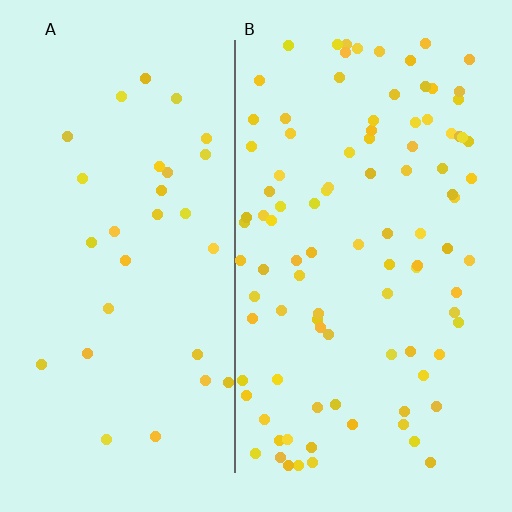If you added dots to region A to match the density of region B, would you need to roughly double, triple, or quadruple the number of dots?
Approximately triple.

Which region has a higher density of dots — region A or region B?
B (the right).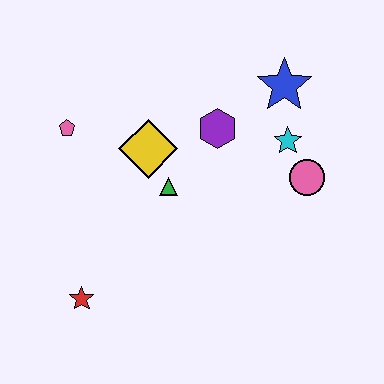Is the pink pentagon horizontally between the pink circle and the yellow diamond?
No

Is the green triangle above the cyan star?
No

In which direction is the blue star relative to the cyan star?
The blue star is above the cyan star.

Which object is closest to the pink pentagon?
The yellow diamond is closest to the pink pentagon.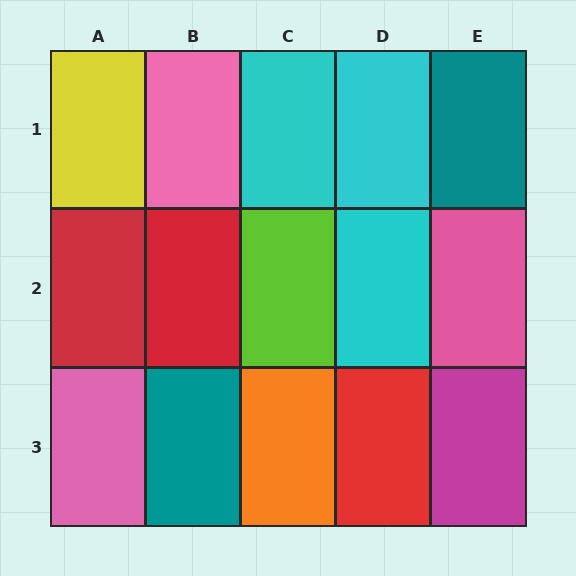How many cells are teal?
2 cells are teal.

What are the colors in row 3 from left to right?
Pink, teal, orange, red, magenta.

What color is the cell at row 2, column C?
Lime.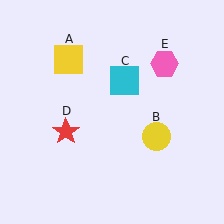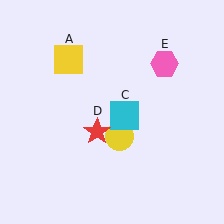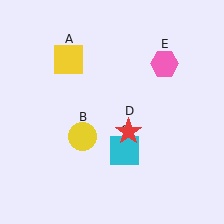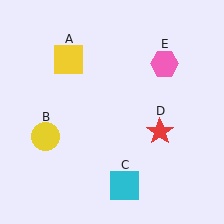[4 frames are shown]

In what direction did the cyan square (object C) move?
The cyan square (object C) moved down.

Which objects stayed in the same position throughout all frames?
Yellow square (object A) and pink hexagon (object E) remained stationary.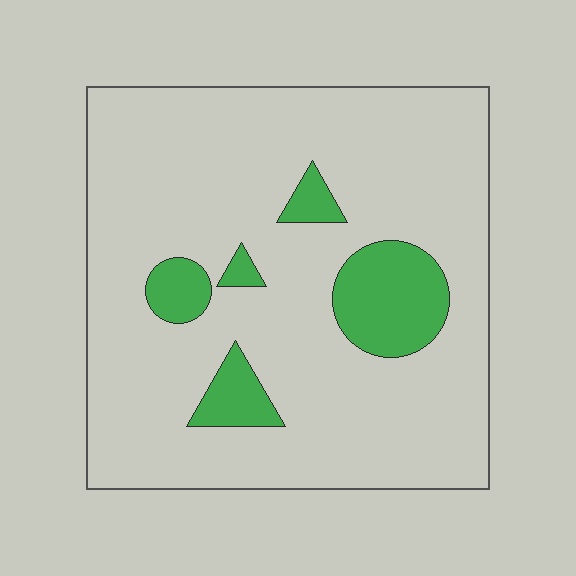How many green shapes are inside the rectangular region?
5.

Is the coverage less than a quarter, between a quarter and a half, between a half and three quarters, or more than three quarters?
Less than a quarter.